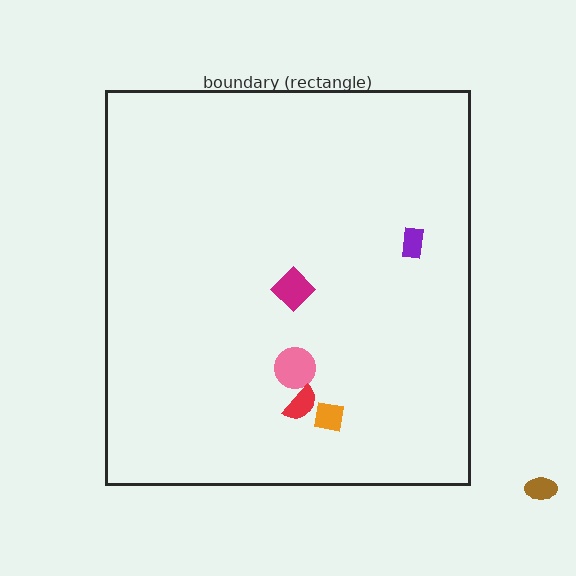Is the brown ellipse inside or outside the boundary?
Outside.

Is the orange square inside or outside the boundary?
Inside.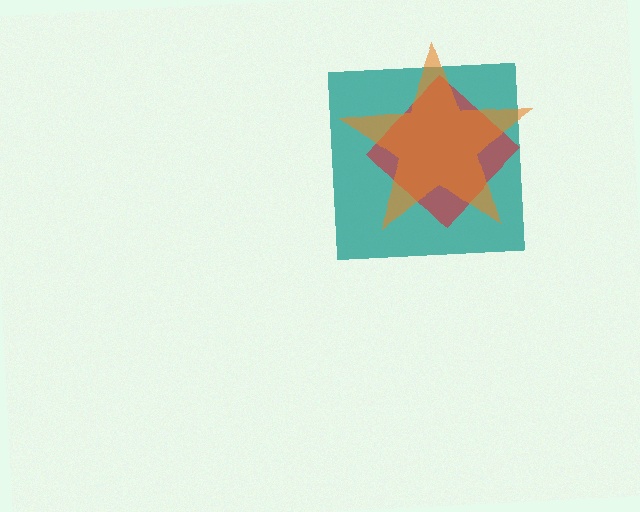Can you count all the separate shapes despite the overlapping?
Yes, there are 3 separate shapes.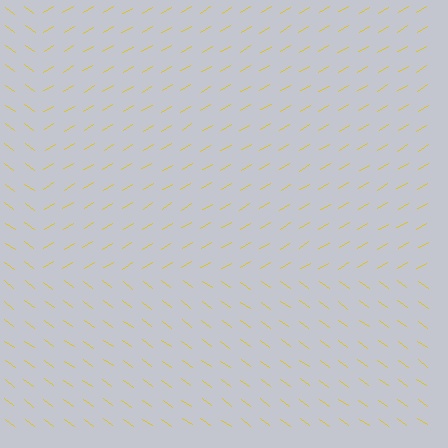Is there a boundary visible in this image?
Yes, there is a texture boundary formed by a change in line orientation.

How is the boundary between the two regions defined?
The boundary is defined purely by a change in line orientation (approximately 67 degrees difference). All lines are the same color and thickness.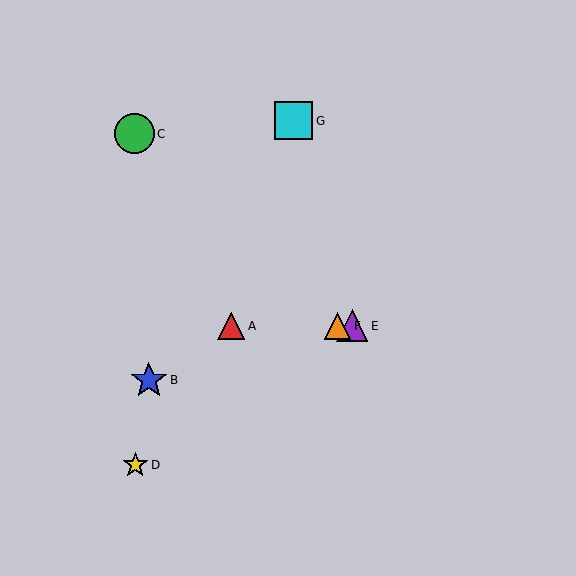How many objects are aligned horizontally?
3 objects (A, E, F) are aligned horizontally.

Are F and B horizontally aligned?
No, F is at y≈326 and B is at y≈380.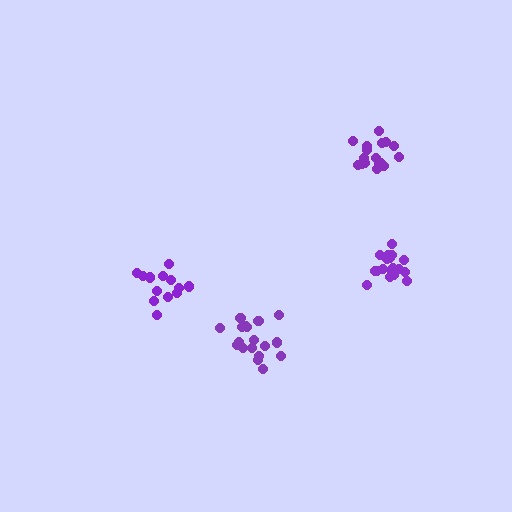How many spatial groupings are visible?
There are 4 spatial groupings.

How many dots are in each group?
Group 1: 18 dots, Group 2: 13 dots, Group 3: 18 dots, Group 4: 18 dots (67 total).